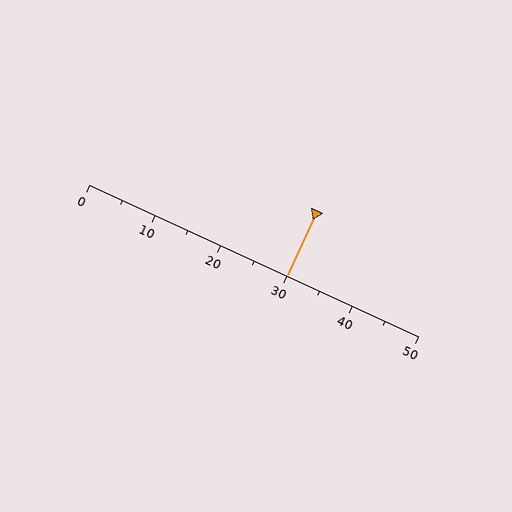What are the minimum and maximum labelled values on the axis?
The axis runs from 0 to 50.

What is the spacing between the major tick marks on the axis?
The major ticks are spaced 10 apart.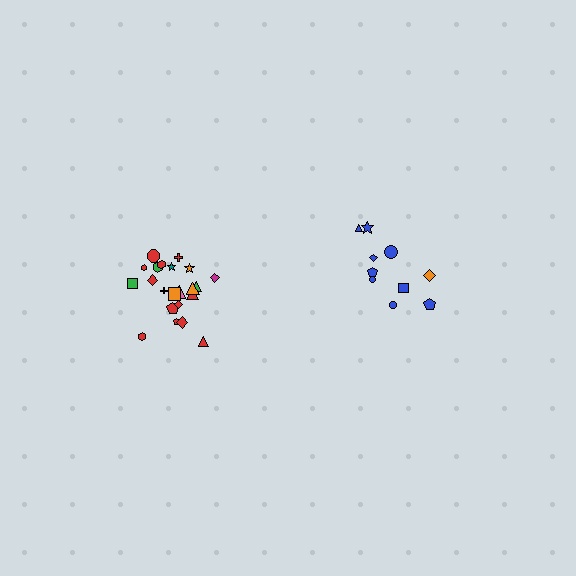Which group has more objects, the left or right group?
The left group.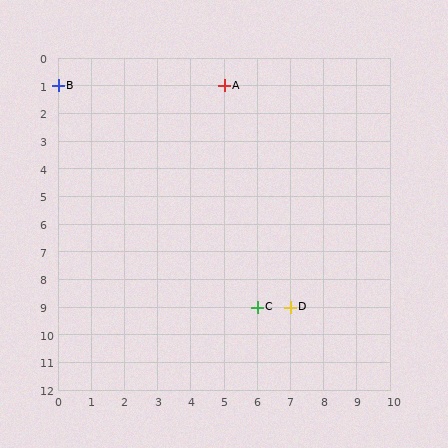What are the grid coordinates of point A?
Point A is at grid coordinates (5, 1).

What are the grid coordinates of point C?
Point C is at grid coordinates (6, 9).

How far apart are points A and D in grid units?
Points A and D are 2 columns and 8 rows apart (about 8.2 grid units diagonally).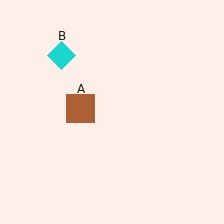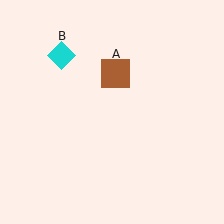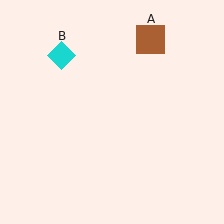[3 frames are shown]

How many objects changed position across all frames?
1 object changed position: brown square (object A).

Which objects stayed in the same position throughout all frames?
Cyan diamond (object B) remained stationary.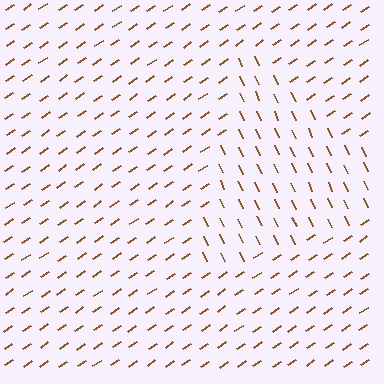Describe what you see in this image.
The image is filled with small brown line segments. A triangle region in the image has lines oriented differently from the surrounding lines, creating a visible texture boundary.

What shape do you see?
I see a triangle.